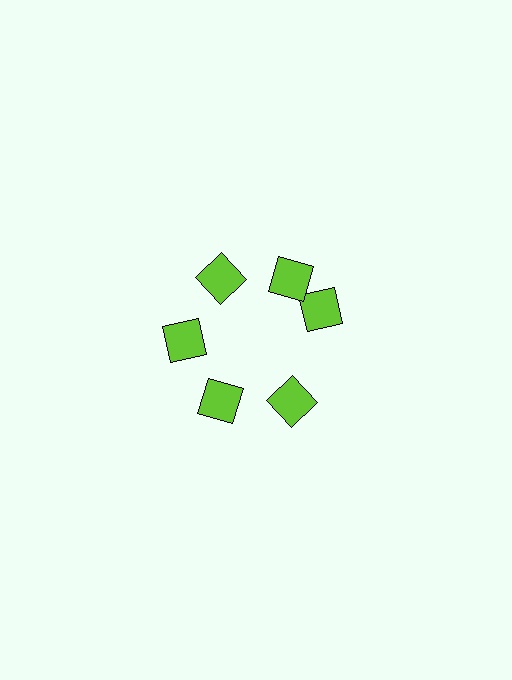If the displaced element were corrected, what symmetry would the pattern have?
It would have 6-fold rotational symmetry — the pattern would map onto itself every 60 degrees.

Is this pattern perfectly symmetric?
No. The 6 lime squares are arranged in a ring, but one element near the 3 o'clock position is rotated out of alignment along the ring, breaking the 6-fold rotational symmetry.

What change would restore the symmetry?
The symmetry would be restored by rotating it back into even spacing with its neighbors so that all 6 squares sit at equal angles and equal distance from the center.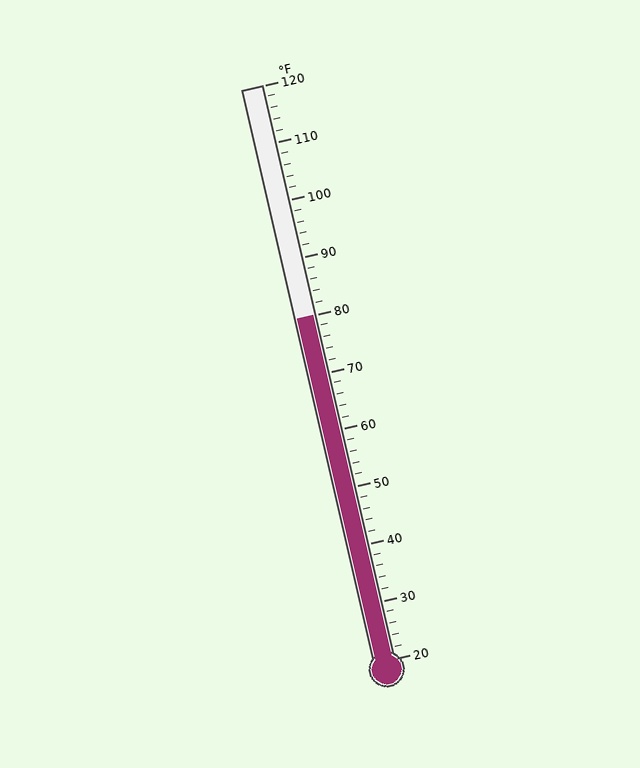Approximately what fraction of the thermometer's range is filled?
The thermometer is filled to approximately 60% of its range.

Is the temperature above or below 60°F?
The temperature is above 60°F.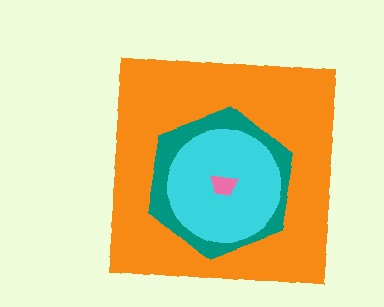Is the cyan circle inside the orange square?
Yes.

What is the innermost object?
The pink trapezoid.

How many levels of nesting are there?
4.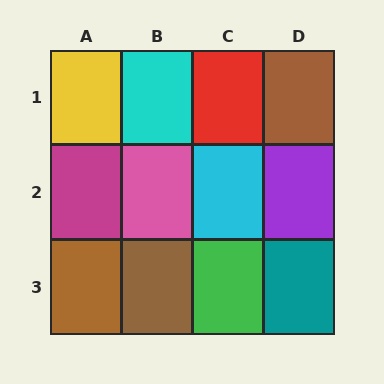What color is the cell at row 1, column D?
Brown.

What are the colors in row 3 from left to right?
Brown, brown, green, teal.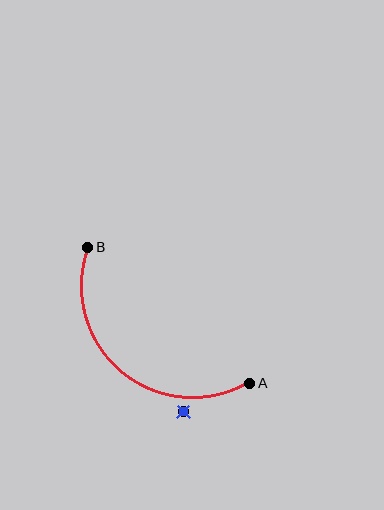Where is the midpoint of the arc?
The arc midpoint is the point on the curve farthest from the straight line joining A and B. It sits below and to the left of that line.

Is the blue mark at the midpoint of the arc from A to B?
No — the blue mark does not lie on the arc at all. It sits slightly outside the curve.